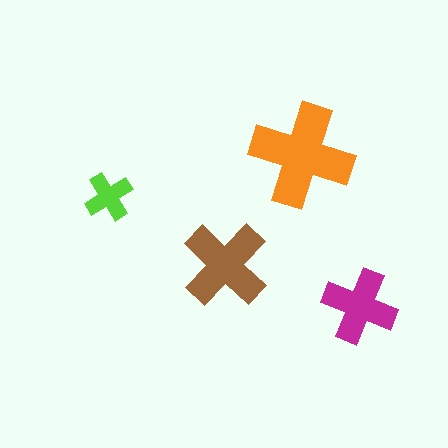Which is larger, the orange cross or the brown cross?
The orange one.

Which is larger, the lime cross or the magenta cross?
The magenta one.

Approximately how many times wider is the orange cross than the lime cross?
About 2 times wider.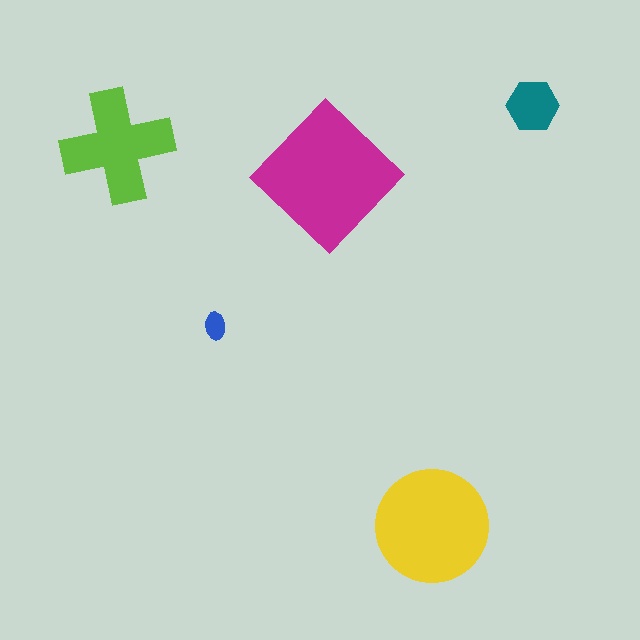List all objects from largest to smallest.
The magenta diamond, the yellow circle, the lime cross, the teal hexagon, the blue ellipse.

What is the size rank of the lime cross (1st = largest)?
3rd.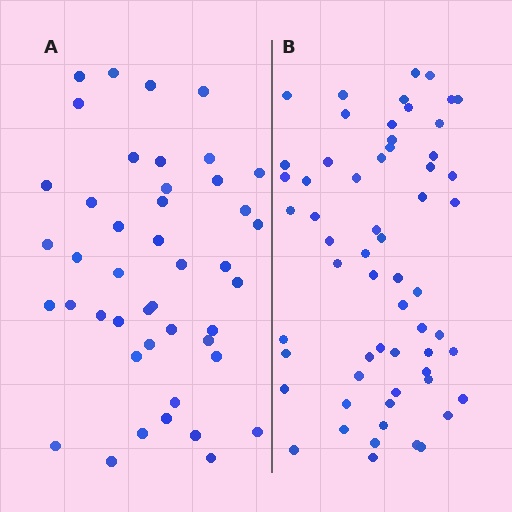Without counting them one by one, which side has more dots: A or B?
Region B (the right region) has more dots.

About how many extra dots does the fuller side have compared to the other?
Region B has approximately 15 more dots than region A.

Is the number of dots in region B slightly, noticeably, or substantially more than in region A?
Region B has noticeably more, but not dramatically so. The ratio is roughly 1.4 to 1.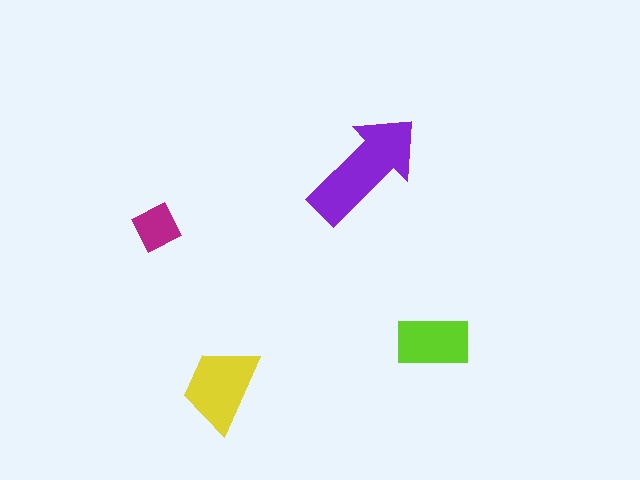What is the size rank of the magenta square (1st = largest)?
4th.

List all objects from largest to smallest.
The purple arrow, the yellow trapezoid, the lime rectangle, the magenta square.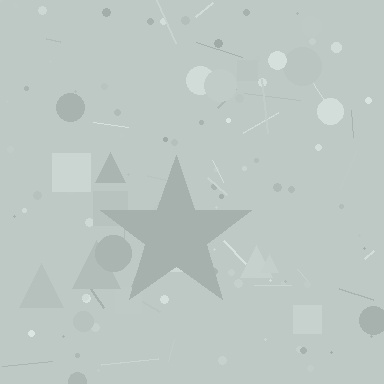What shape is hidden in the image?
A star is hidden in the image.